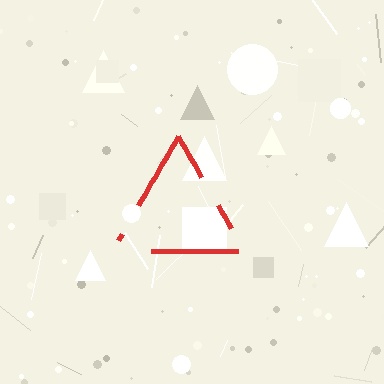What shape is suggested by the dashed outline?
The dashed outline suggests a triangle.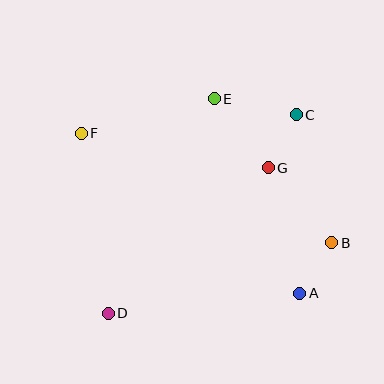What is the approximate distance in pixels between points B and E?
The distance between B and E is approximately 186 pixels.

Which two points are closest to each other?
Points A and B are closest to each other.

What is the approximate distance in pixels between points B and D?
The distance between B and D is approximately 234 pixels.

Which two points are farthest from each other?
Points C and D are farthest from each other.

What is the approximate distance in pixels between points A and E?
The distance between A and E is approximately 213 pixels.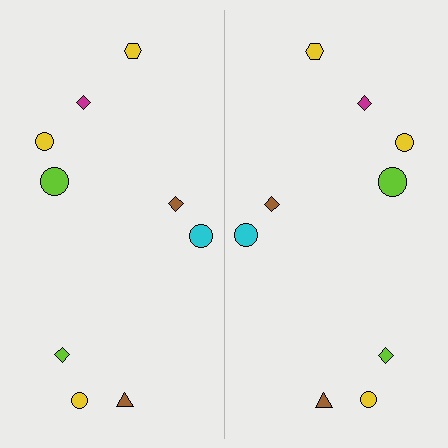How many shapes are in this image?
There are 18 shapes in this image.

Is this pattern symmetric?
Yes, this pattern has bilateral (reflection) symmetry.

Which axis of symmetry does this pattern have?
The pattern has a vertical axis of symmetry running through the center of the image.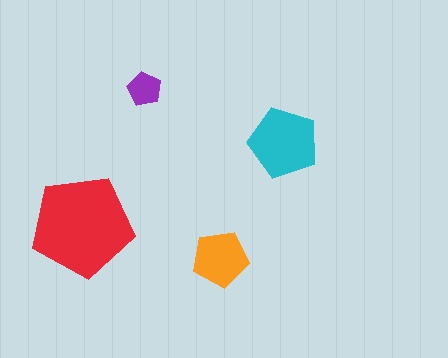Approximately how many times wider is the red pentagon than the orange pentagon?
About 2 times wider.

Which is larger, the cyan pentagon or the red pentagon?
The red one.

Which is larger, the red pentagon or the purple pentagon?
The red one.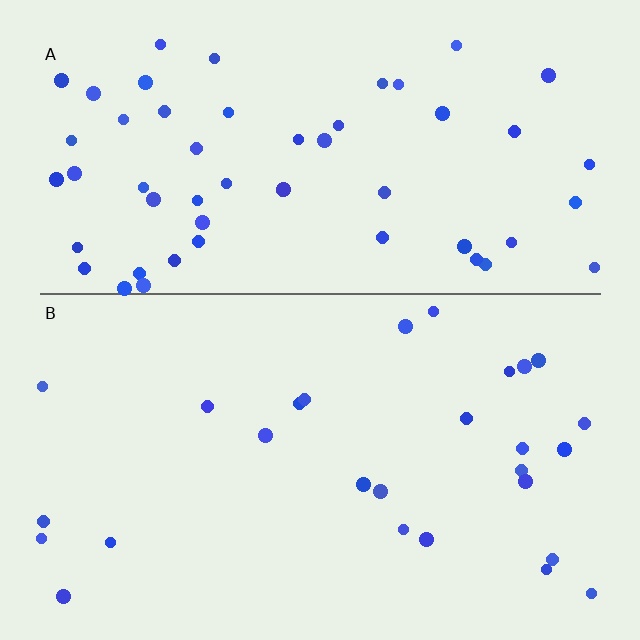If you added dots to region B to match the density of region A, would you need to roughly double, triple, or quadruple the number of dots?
Approximately double.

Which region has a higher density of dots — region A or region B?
A (the top).